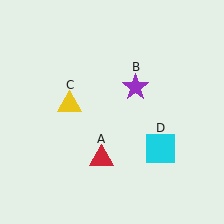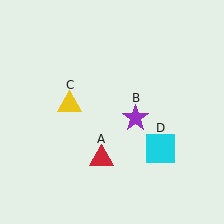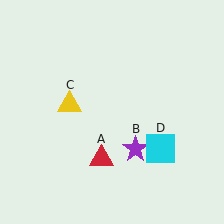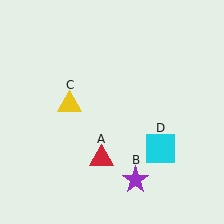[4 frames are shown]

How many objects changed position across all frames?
1 object changed position: purple star (object B).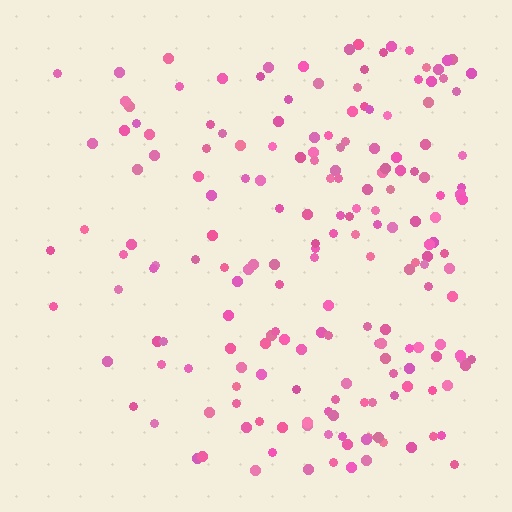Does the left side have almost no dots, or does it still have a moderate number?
Still a moderate number, just noticeably fewer than the right.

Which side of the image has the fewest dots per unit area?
The left.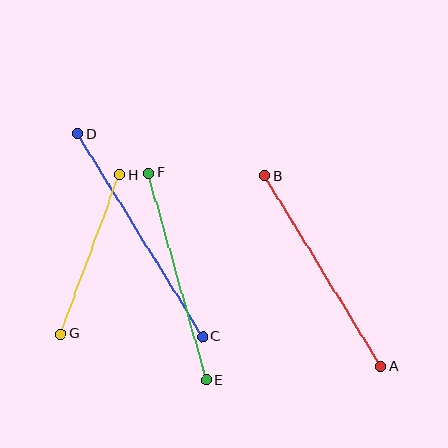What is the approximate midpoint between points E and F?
The midpoint is at approximately (178, 276) pixels.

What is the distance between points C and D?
The distance is approximately 238 pixels.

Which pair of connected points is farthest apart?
Points C and D are farthest apart.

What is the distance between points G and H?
The distance is approximately 169 pixels.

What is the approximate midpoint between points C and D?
The midpoint is at approximately (140, 235) pixels.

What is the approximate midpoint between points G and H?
The midpoint is at approximately (90, 254) pixels.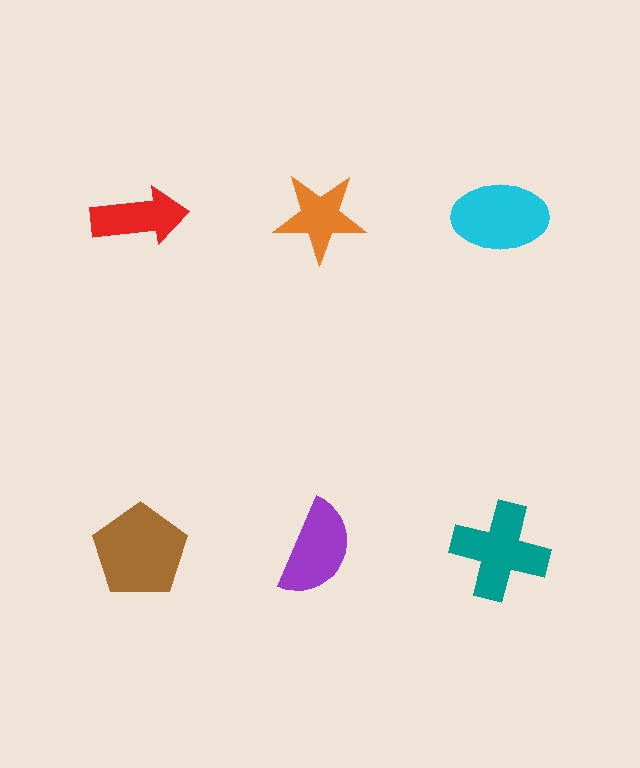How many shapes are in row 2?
3 shapes.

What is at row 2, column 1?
A brown pentagon.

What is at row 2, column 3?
A teal cross.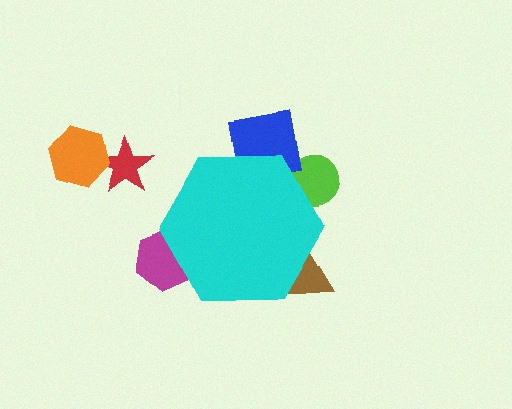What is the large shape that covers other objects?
A cyan hexagon.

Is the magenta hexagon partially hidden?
Yes, the magenta hexagon is partially hidden behind the cyan hexagon.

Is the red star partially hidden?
No, the red star is fully visible.